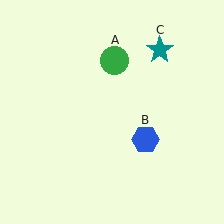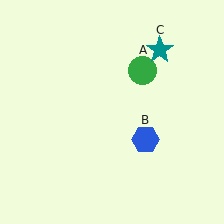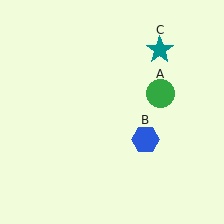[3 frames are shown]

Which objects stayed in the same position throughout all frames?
Blue hexagon (object B) and teal star (object C) remained stationary.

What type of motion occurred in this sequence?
The green circle (object A) rotated clockwise around the center of the scene.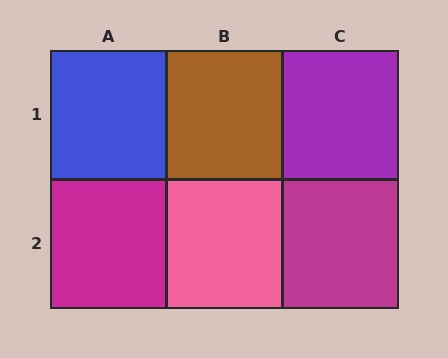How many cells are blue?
1 cell is blue.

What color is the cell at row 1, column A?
Blue.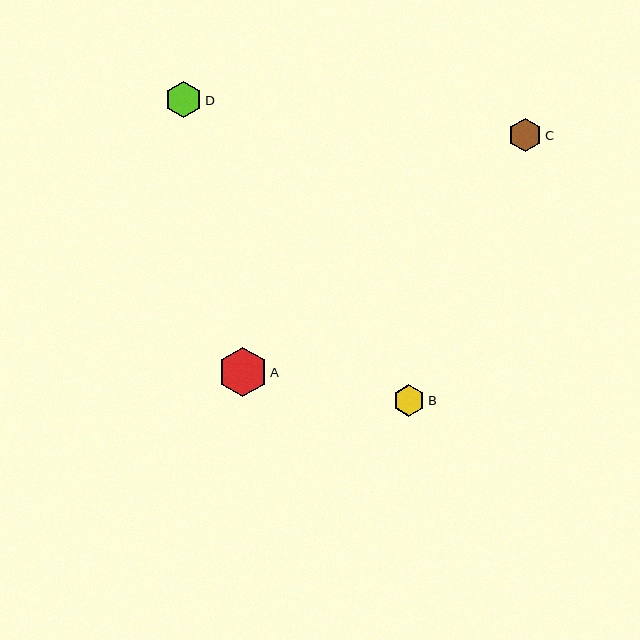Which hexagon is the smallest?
Hexagon B is the smallest with a size of approximately 32 pixels.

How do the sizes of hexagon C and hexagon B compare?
Hexagon C and hexagon B are approximately the same size.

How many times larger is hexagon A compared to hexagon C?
Hexagon A is approximately 1.5 times the size of hexagon C.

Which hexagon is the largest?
Hexagon A is the largest with a size of approximately 49 pixels.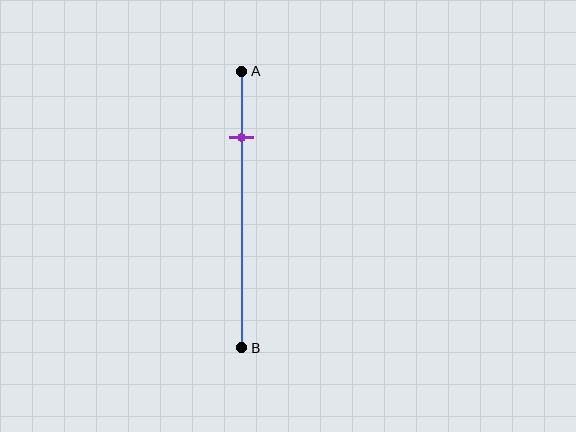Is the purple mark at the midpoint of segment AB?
No, the mark is at about 25% from A, not at the 50% midpoint.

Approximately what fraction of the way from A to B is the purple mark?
The purple mark is approximately 25% of the way from A to B.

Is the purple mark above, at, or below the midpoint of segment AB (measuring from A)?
The purple mark is above the midpoint of segment AB.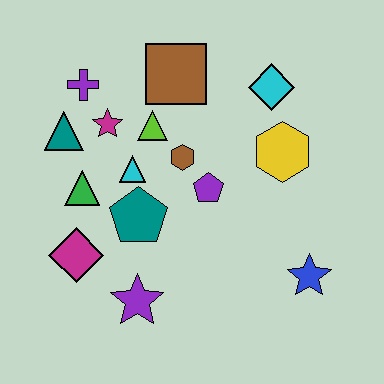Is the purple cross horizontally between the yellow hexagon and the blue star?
No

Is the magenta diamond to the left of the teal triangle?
No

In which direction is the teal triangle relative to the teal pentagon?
The teal triangle is above the teal pentagon.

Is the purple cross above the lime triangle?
Yes